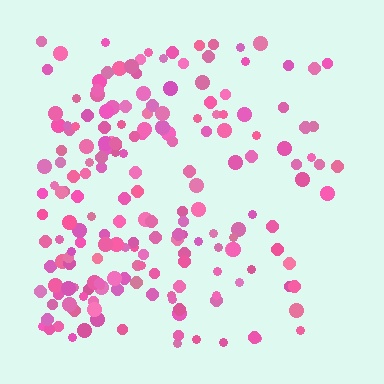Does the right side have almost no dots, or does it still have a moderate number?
Still a moderate number, just noticeably fewer than the left.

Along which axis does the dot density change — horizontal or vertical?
Horizontal.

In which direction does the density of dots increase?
From right to left, with the left side densest.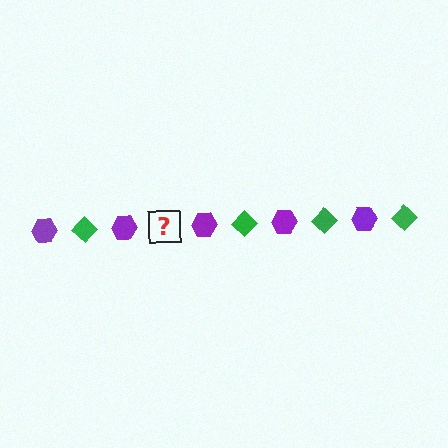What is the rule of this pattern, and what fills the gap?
The rule is that the pattern alternates between purple hexagon and green diamond. The gap should be filled with a green diamond.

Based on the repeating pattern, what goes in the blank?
The blank should be a green diamond.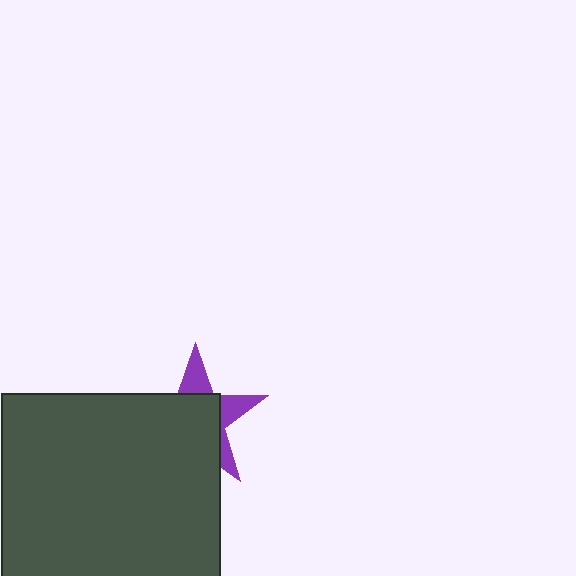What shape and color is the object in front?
The object in front is a dark gray square.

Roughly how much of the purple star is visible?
A small part of it is visible (roughly 33%).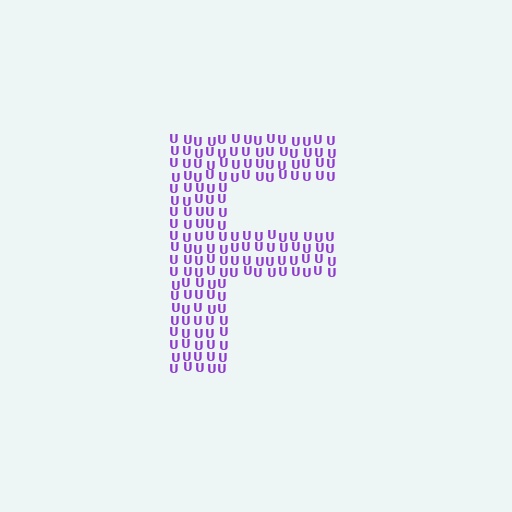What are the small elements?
The small elements are letter U's.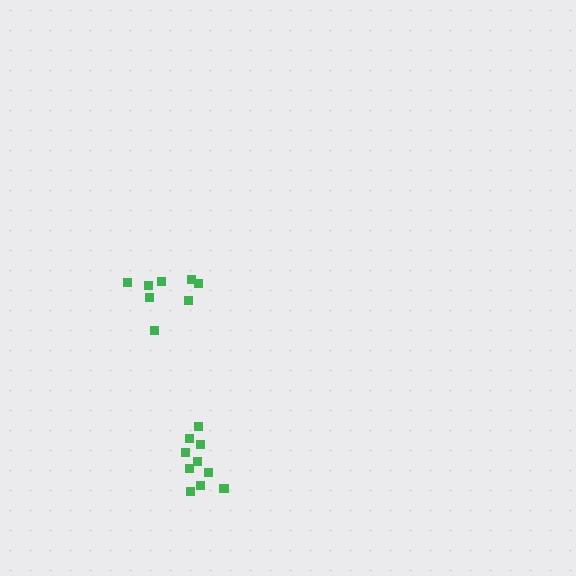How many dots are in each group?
Group 1: 8 dots, Group 2: 10 dots (18 total).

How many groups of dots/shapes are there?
There are 2 groups.